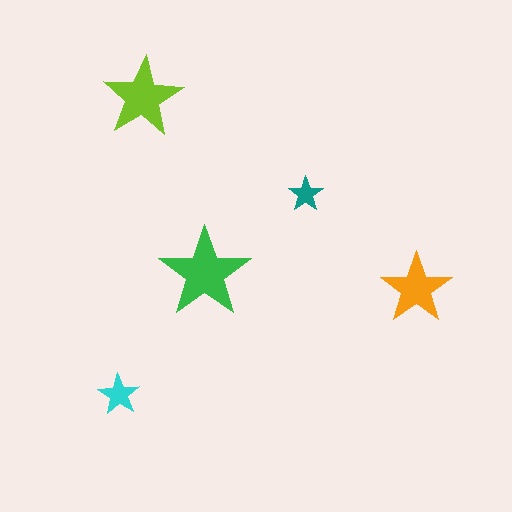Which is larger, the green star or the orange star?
The green one.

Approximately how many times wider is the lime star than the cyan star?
About 2 times wider.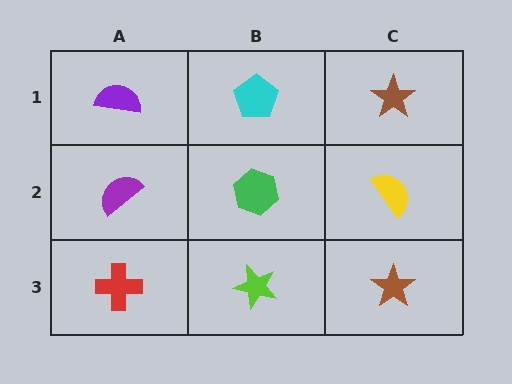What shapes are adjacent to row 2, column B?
A cyan pentagon (row 1, column B), a lime star (row 3, column B), a purple semicircle (row 2, column A), a yellow semicircle (row 2, column C).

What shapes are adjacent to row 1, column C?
A yellow semicircle (row 2, column C), a cyan pentagon (row 1, column B).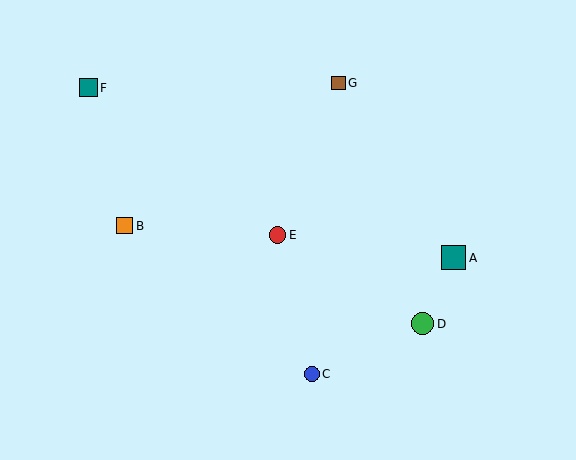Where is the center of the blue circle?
The center of the blue circle is at (312, 374).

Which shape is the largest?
The teal square (labeled A) is the largest.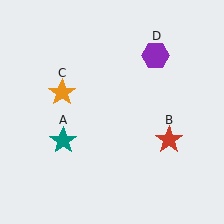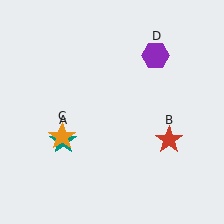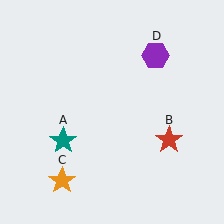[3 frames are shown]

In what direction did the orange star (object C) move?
The orange star (object C) moved down.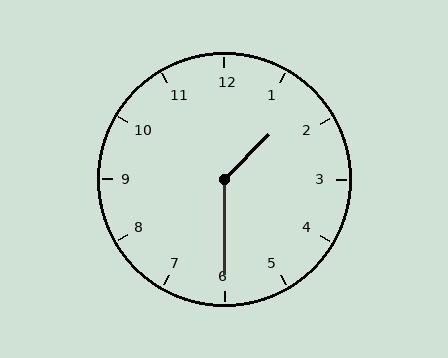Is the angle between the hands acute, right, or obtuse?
It is obtuse.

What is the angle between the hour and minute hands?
Approximately 135 degrees.